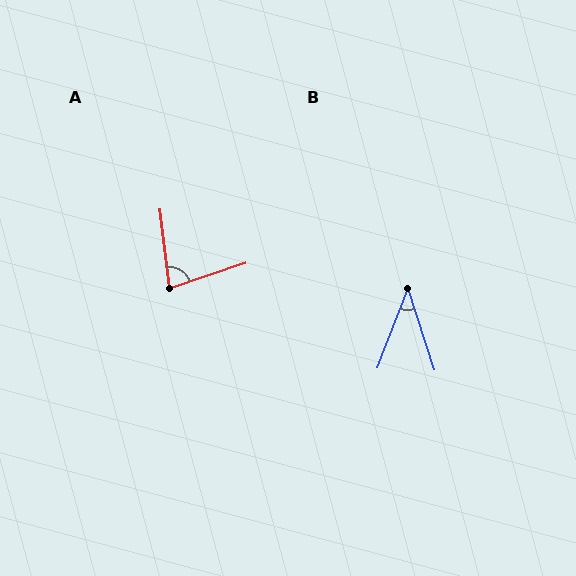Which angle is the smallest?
B, at approximately 39 degrees.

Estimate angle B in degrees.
Approximately 39 degrees.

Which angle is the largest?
A, at approximately 79 degrees.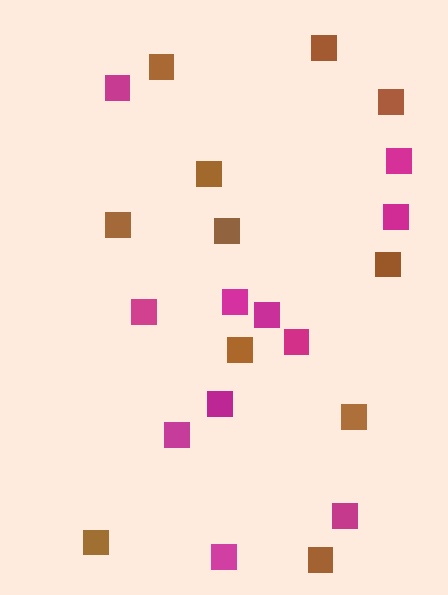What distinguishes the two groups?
There are 2 groups: one group of brown squares (11) and one group of magenta squares (11).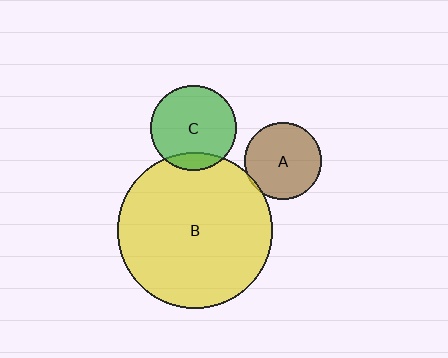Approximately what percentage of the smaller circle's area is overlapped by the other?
Approximately 5%.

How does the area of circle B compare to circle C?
Approximately 3.3 times.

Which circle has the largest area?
Circle B (yellow).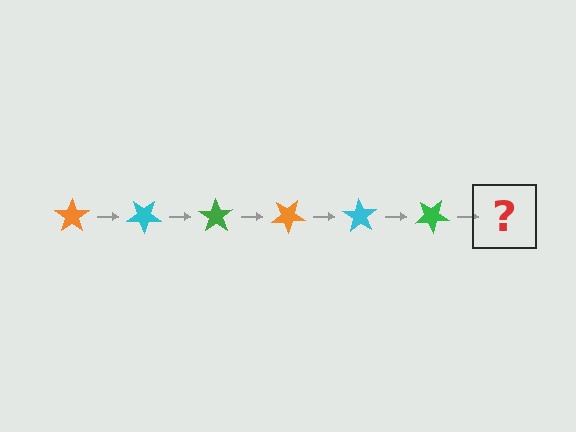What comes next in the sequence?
The next element should be an orange star, rotated 210 degrees from the start.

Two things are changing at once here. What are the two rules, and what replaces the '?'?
The two rules are that it rotates 35 degrees each step and the color cycles through orange, cyan, and green. The '?' should be an orange star, rotated 210 degrees from the start.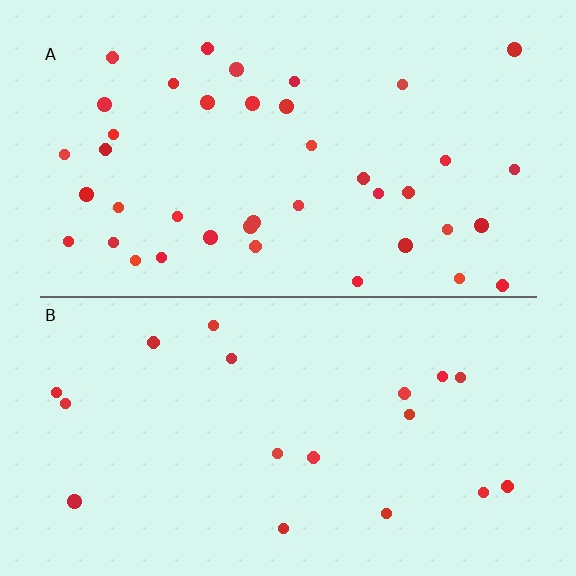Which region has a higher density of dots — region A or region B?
A (the top).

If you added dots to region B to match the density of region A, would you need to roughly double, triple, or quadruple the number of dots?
Approximately double.